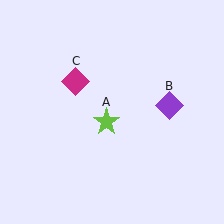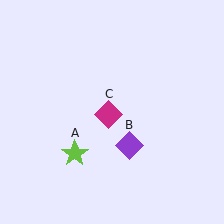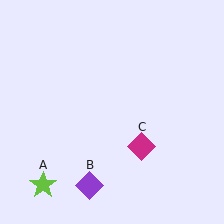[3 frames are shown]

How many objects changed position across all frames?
3 objects changed position: lime star (object A), purple diamond (object B), magenta diamond (object C).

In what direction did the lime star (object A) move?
The lime star (object A) moved down and to the left.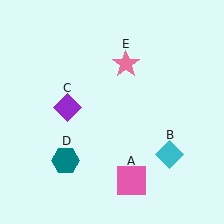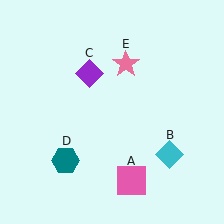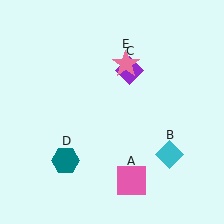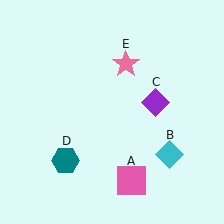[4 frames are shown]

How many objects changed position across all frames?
1 object changed position: purple diamond (object C).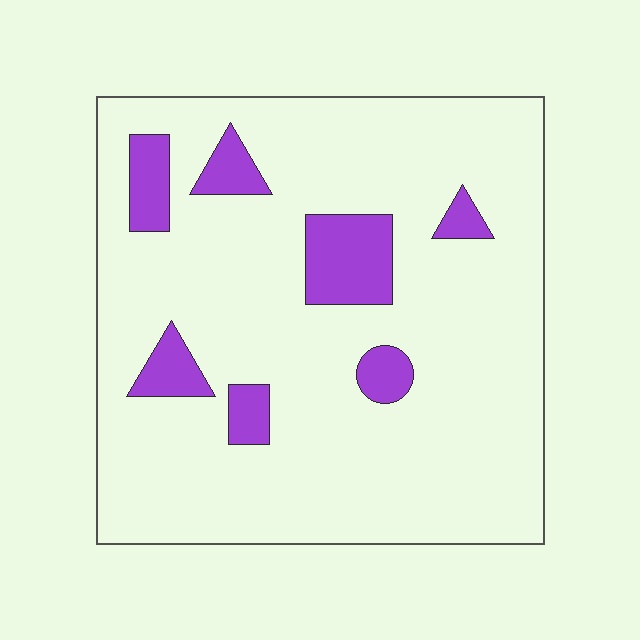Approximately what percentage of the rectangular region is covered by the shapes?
Approximately 15%.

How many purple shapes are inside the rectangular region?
7.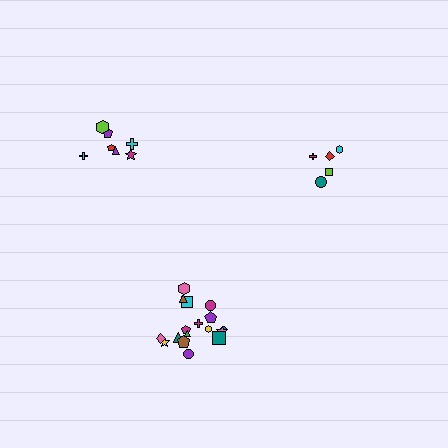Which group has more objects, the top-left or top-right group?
The top-left group.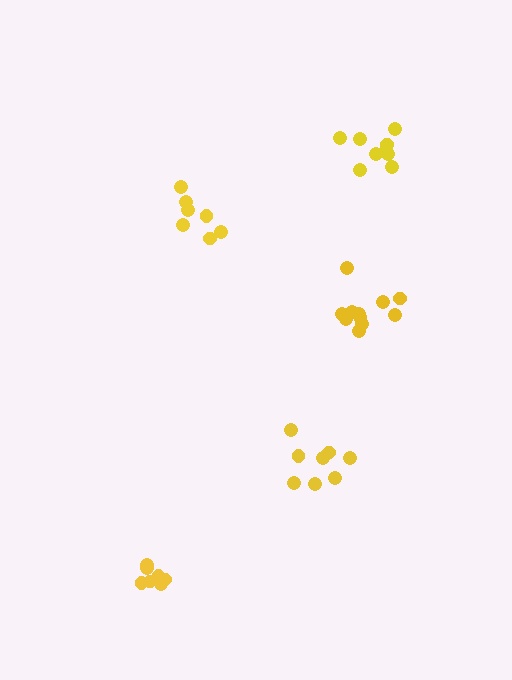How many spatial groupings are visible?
There are 5 spatial groupings.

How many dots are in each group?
Group 1: 8 dots, Group 2: 7 dots, Group 3: 11 dots, Group 4: 9 dots, Group 5: 8 dots (43 total).